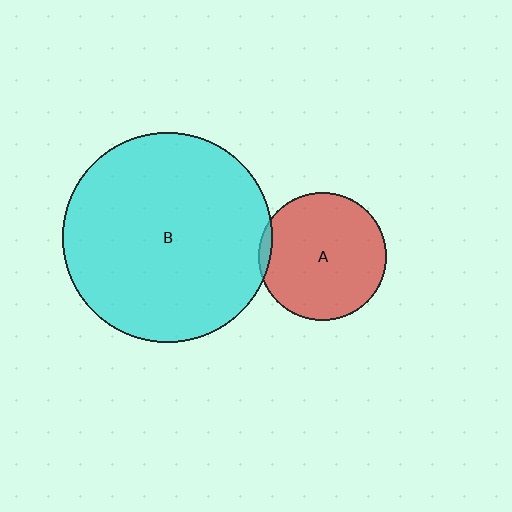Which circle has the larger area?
Circle B (cyan).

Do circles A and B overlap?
Yes.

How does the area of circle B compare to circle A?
Approximately 2.7 times.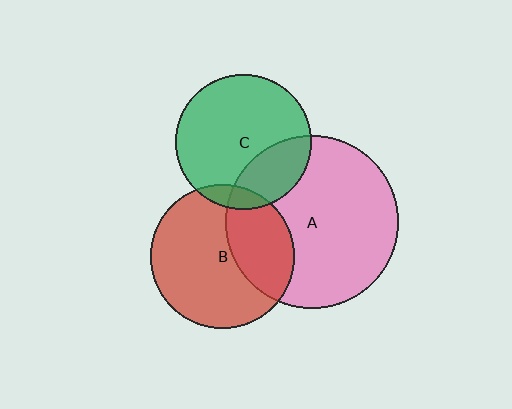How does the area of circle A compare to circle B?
Approximately 1.4 times.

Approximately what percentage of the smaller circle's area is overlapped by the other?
Approximately 25%.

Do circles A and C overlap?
Yes.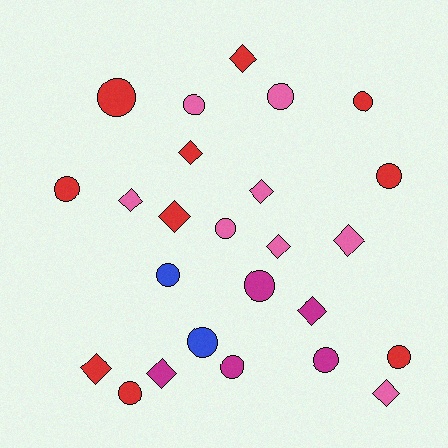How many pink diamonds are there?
There are 5 pink diamonds.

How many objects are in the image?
There are 25 objects.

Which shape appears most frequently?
Circle, with 14 objects.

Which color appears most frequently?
Red, with 10 objects.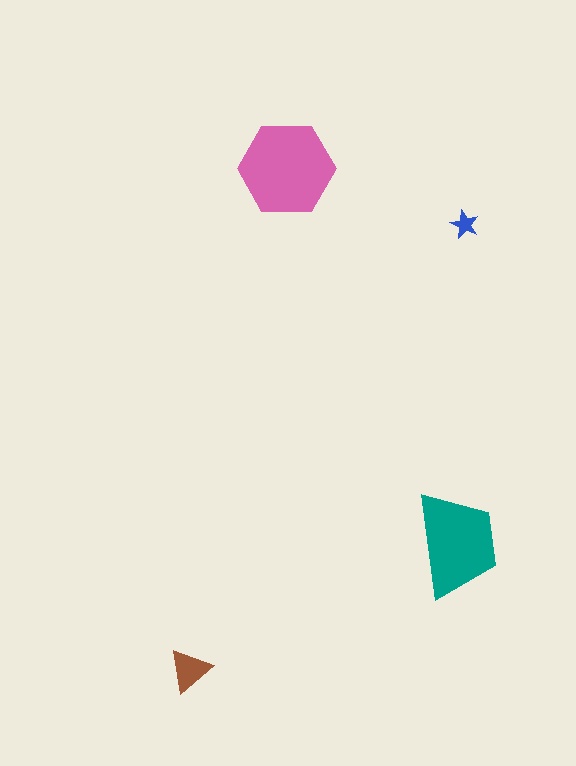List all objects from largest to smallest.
The pink hexagon, the teal trapezoid, the brown triangle, the blue star.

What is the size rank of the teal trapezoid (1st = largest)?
2nd.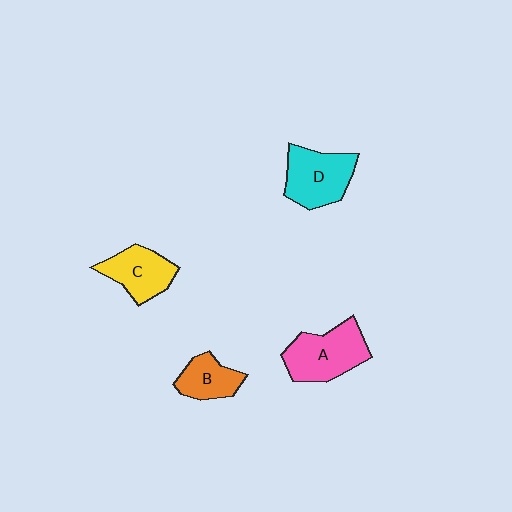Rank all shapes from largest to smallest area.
From largest to smallest: A (pink), D (cyan), C (yellow), B (orange).